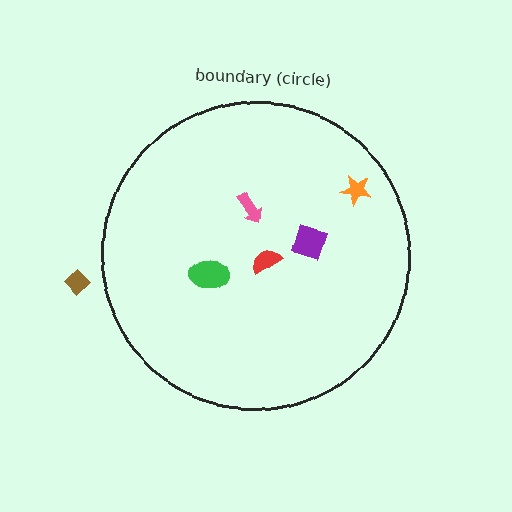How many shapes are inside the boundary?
5 inside, 1 outside.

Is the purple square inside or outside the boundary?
Inside.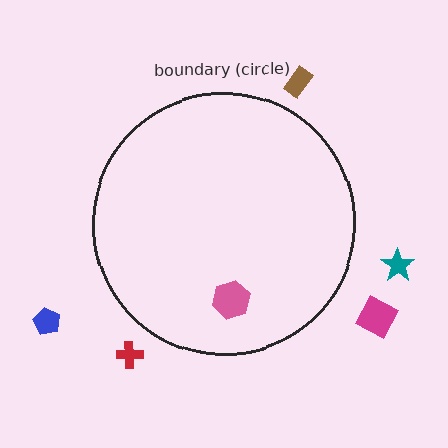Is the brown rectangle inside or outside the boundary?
Outside.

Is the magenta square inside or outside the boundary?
Outside.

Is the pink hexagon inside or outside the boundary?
Inside.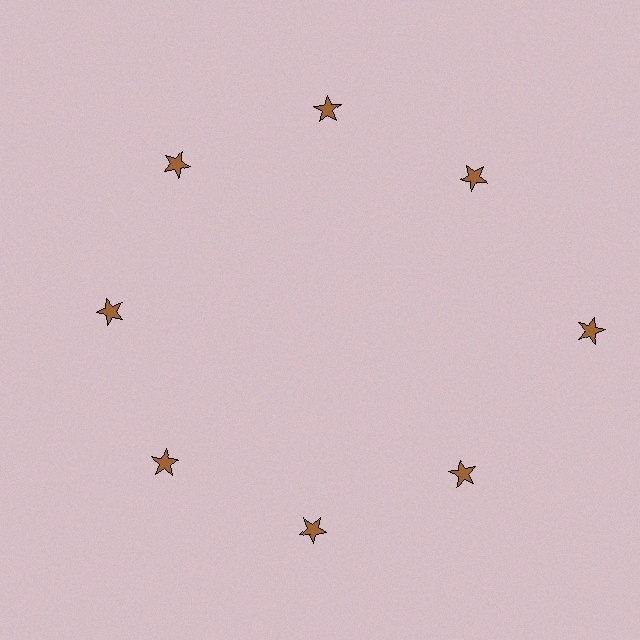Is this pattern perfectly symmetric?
No. The 8 brown stars are arranged in a ring, but one element near the 3 o'clock position is pushed outward from the center, breaking the 8-fold rotational symmetry.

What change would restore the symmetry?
The symmetry would be restored by moving it inward, back onto the ring so that all 8 stars sit at equal angles and equal distance from the center.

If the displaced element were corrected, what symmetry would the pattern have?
It would have 8-fold rotational symmetry — the pattern would map onto itself every 45 degrees.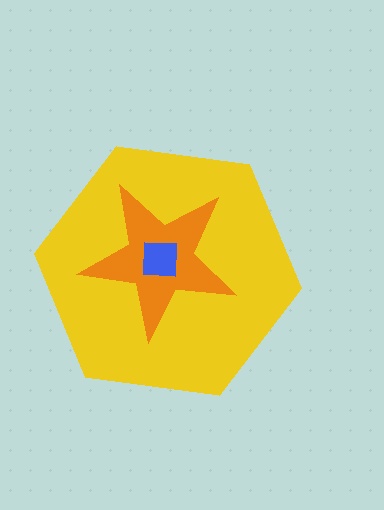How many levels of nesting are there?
3.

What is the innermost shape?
The blue square.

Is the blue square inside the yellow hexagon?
Yes.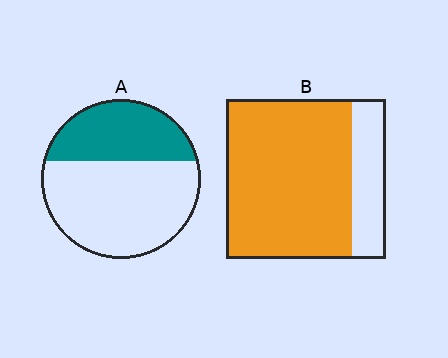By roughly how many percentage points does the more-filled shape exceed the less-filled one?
By roughly 45 percentage points (B over A).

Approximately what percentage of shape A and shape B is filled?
A is approximately 35% and B is approximately 80%.